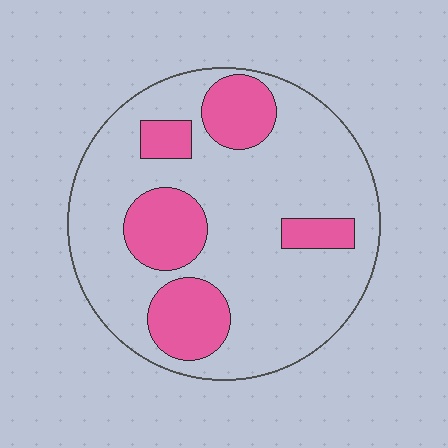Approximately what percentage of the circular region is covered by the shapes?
Approximately 25%.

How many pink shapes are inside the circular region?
5.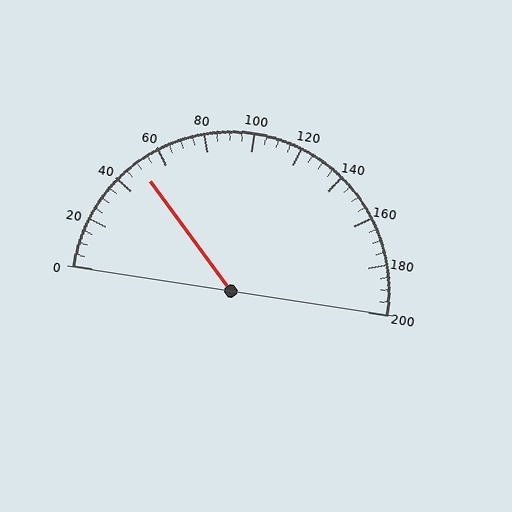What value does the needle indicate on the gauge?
The needle indicates approximately 50.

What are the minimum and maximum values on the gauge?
The gauge ranges from 0 to 200.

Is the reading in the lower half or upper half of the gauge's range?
The reading is in the lower half of the range (0 to 200).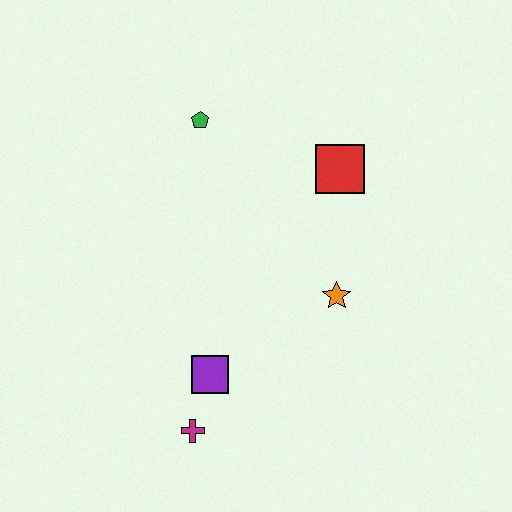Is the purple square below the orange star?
Yes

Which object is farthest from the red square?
The magenta cross is farthest from the red square.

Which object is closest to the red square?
The orange star is closest to the red square.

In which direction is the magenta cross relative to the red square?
The magenta cross is below the red square.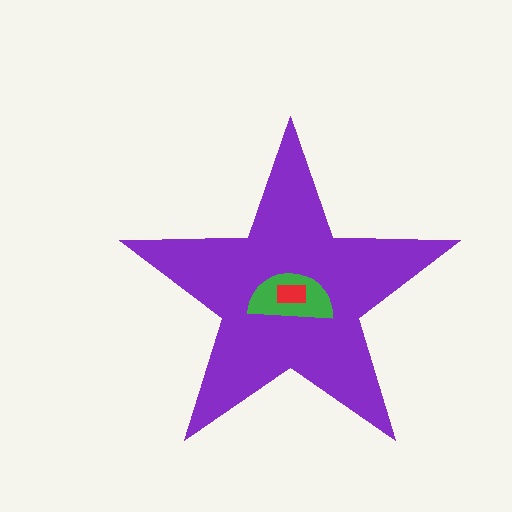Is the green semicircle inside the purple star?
Yes.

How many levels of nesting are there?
3.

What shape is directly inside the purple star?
The green semicircle.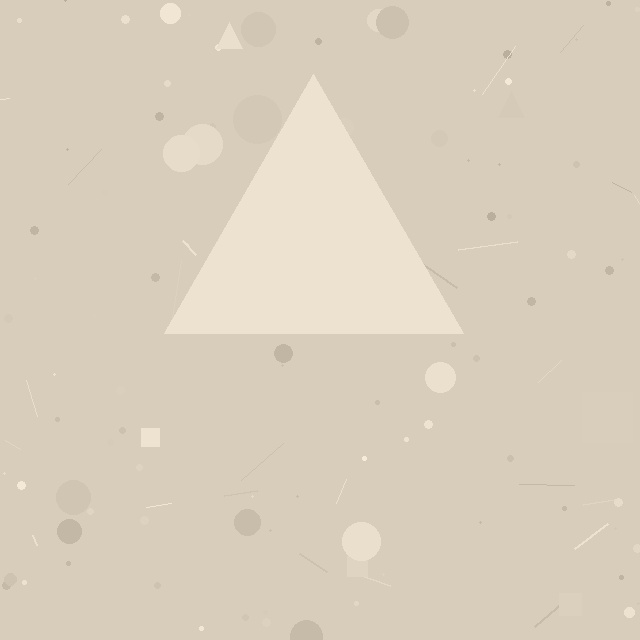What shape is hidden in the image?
A triangle is hidden in the image.